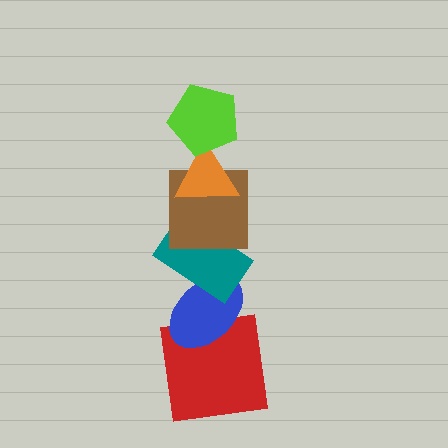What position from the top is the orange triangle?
The orange triangle is 2nd from the top.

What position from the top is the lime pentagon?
The lime pentagon is 1st from the top.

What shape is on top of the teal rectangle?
The brown square is on top of the teal rectangle.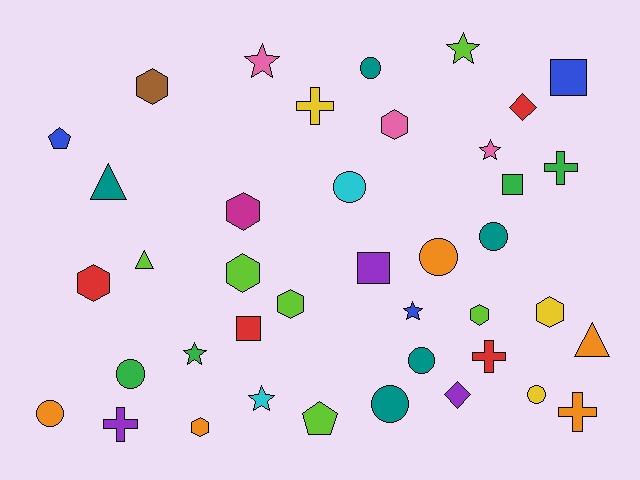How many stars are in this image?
There are 6 stars.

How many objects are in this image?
There are 40 objects.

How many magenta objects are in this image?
There is 1 magenta object.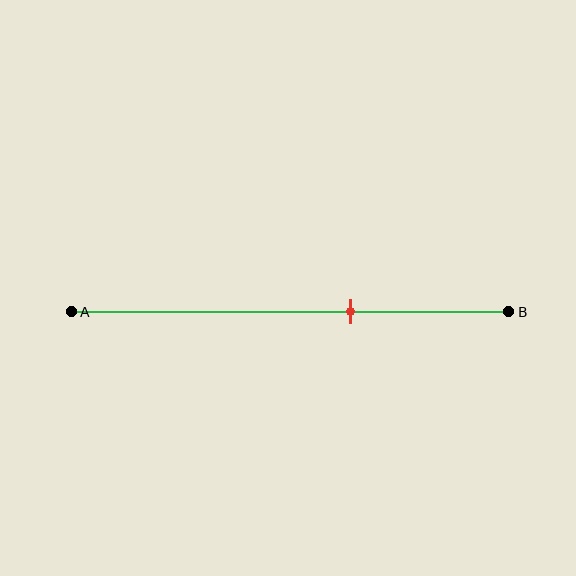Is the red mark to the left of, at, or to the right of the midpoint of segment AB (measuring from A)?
The red mark is to the right of the midpoint of segment AB.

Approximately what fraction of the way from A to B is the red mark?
The red mark is approximately 65% of the way from A to B.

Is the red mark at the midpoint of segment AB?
No, the mark is at about 65% from A, not at the 50% midpoint.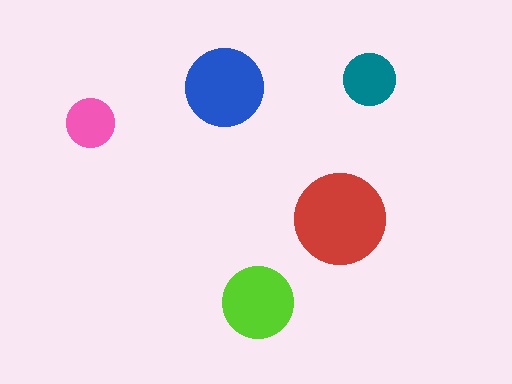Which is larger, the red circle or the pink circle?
The red one.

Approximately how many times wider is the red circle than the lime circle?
About 1.5 times wider.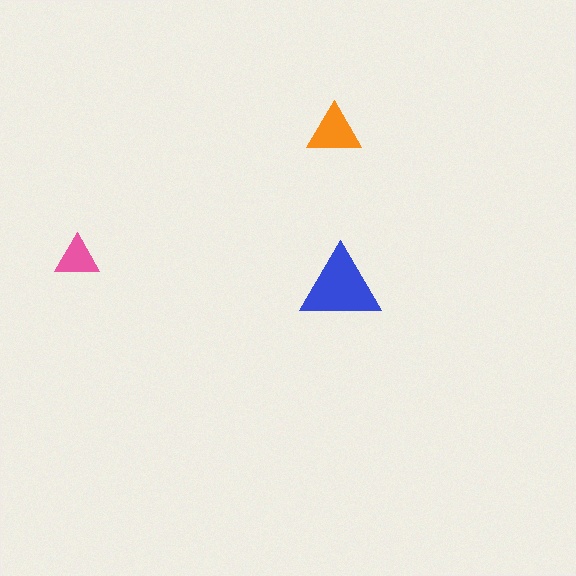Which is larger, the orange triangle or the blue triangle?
The blue one.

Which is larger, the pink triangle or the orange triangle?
The orange one.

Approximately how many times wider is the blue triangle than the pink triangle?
About 2 times wider.